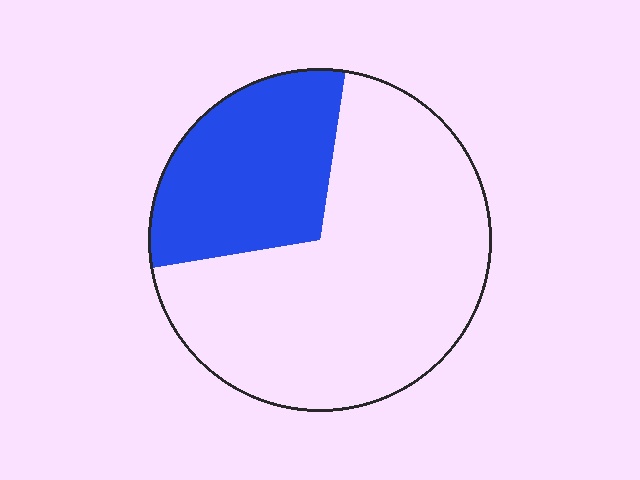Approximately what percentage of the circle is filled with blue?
Approximately 30%.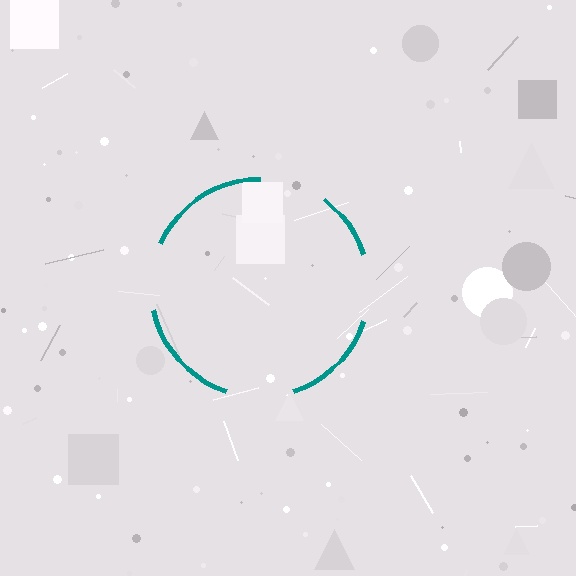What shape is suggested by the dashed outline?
The dashed outline suggests a circle.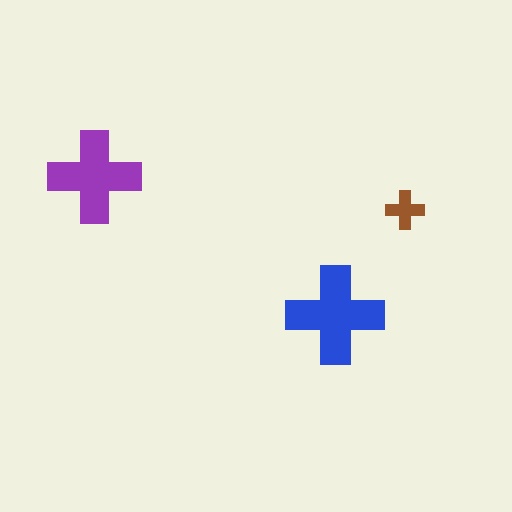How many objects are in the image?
There are 3 objects in the image.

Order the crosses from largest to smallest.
the blue one, the purple one, the brown one.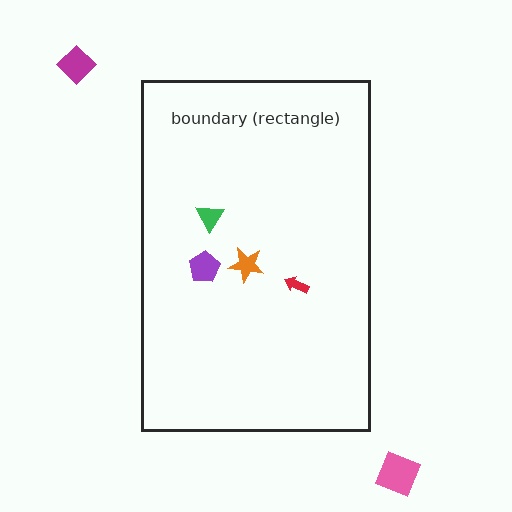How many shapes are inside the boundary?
4 inside, 2 outside.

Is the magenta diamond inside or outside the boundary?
Outside.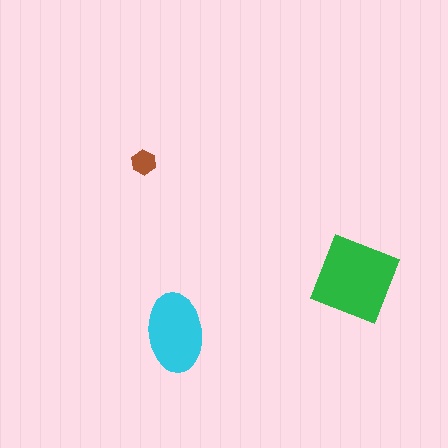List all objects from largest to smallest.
The green square, the cyan ellipse, the brown hexagon.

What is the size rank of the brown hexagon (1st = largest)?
3rd.